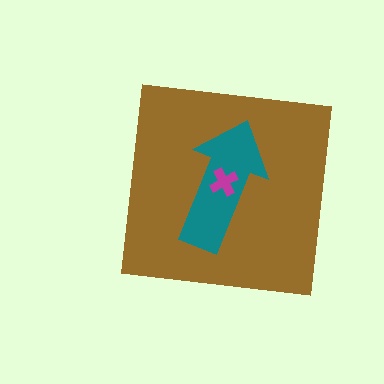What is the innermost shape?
The magenta cross.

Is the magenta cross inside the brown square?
Yes.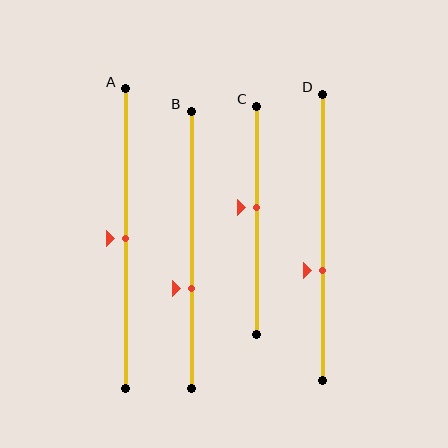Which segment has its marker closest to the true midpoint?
Segment A has its marker closest to the true midpoint.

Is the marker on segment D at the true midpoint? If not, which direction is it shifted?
No, the marker on segment D is shifted downward by about 11% of the segment length.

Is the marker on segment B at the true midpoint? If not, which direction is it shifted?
No, the marker on segment B is shifted downward by about 14% of the segment length.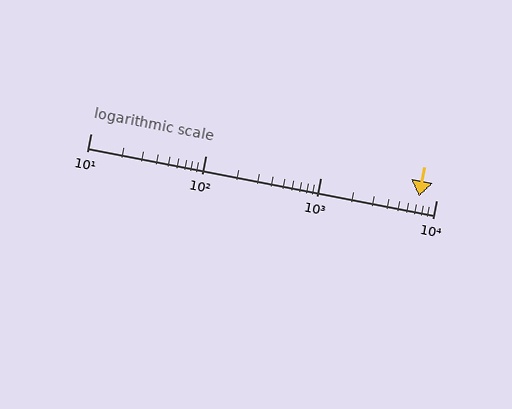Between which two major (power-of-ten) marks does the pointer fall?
The pointer is between 1000 and 10000.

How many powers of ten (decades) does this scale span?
The scale spans 3 decades, from 10 to 10000.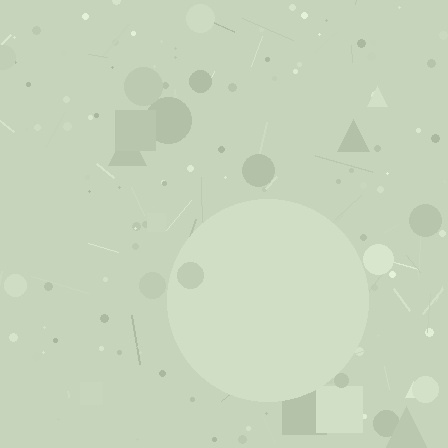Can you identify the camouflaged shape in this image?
The camouflaged shape is a circle.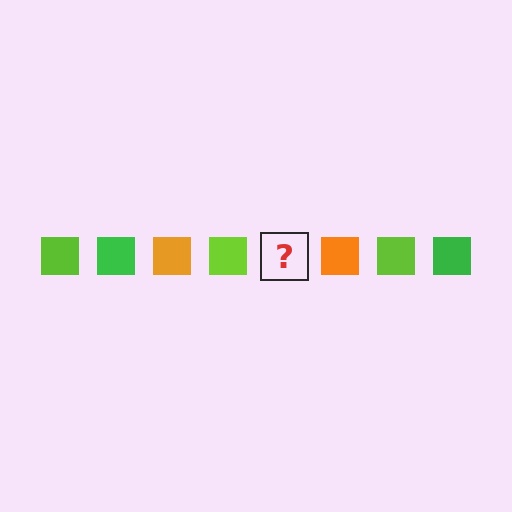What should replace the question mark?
The question mark should be replaced with a green square.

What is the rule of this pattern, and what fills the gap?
The rule is that the pattern cycles through lime, green, orange squares. The gap should be filled with a green square.